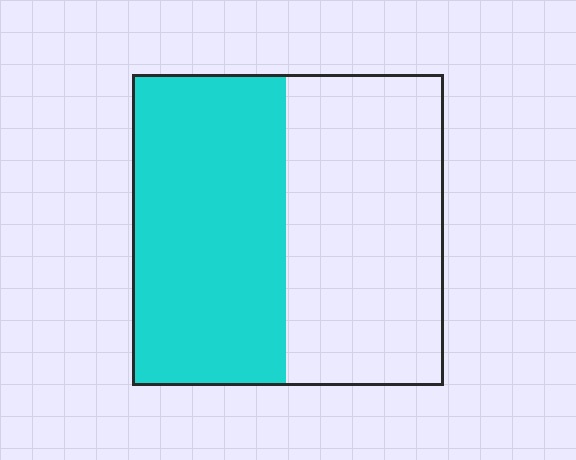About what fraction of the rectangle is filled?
About one half (1/2).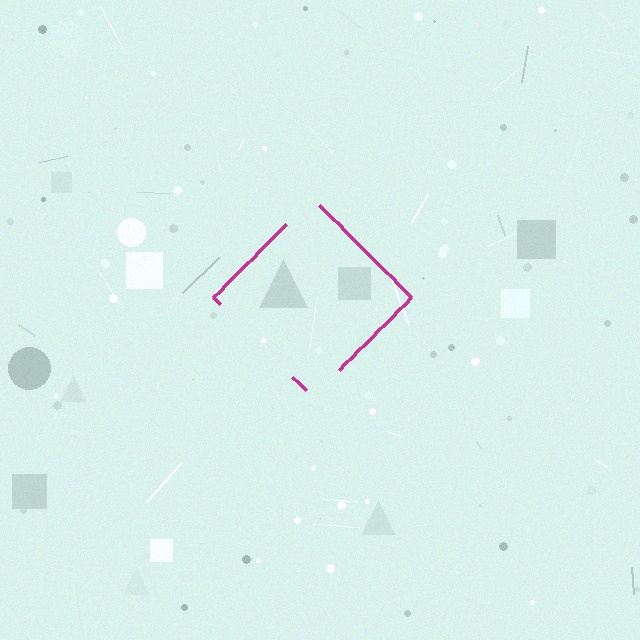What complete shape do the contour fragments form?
The contour fragments form a diamond.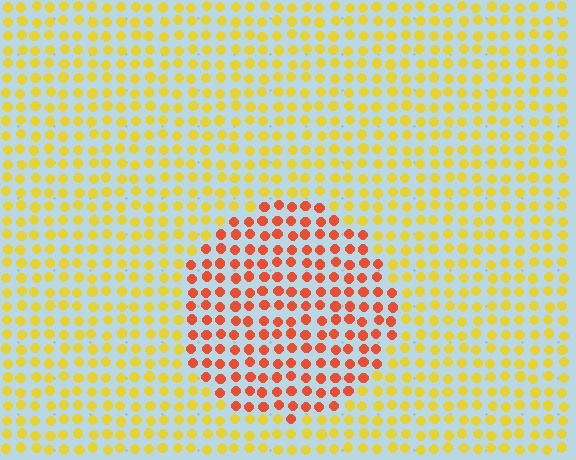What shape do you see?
I see a circle.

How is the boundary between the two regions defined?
The boundary is defined purely by a slight shift in hue (about 45 degrees). Spacing, size, and orientation are identical on both sides.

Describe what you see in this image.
The image is filled with small yellow elements in a uniform arrangement. A circle-shaped region is visible where the elements are tinted to a slightly different hue, forming a subtle color boundary.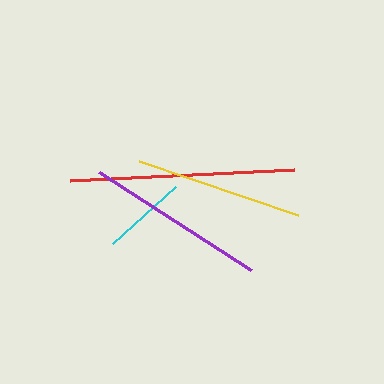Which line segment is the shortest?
The cyan line is the shortest at approximately 85 pixels.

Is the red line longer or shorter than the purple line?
The red line is longer than the purple line.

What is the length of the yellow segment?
The yellow segment is approximately 168 pixels long.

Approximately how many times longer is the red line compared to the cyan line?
The red line is approximately 2.6 times the length of the cyan line.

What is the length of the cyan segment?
The cyan segment is approximately 85 pixels long.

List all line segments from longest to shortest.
From longest to shortest: red, purple, yellow, cyan.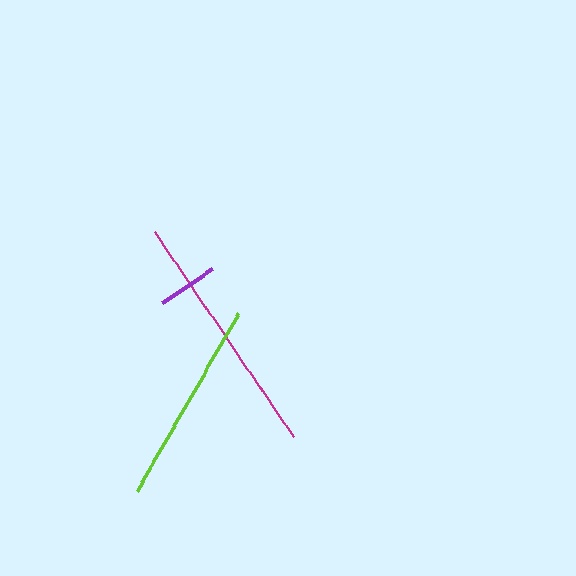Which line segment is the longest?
The magenta line is the longest at approximately 247 pixels.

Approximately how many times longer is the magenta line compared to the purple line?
The magenta line is approximately 4.1 times the length of the purple line.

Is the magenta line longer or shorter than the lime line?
The magenta line is longer than the lime line.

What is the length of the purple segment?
The purple segment is approximately 60 pixels long.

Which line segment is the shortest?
The purple line is the shortest at approximately 60 pixels.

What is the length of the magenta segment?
The magenta segment is approximately 247 pixels long.